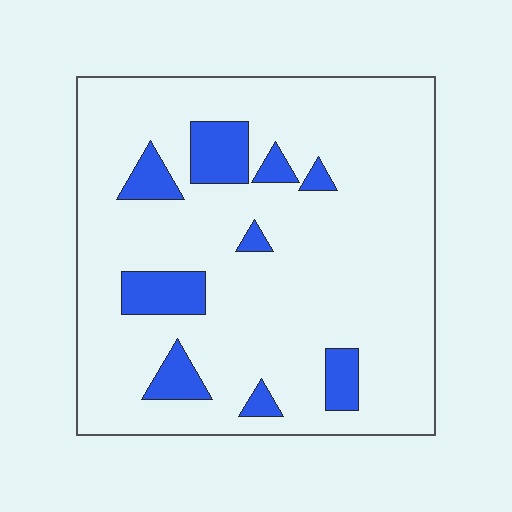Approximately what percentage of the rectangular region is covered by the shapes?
Approximately 15%.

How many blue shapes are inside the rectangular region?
9.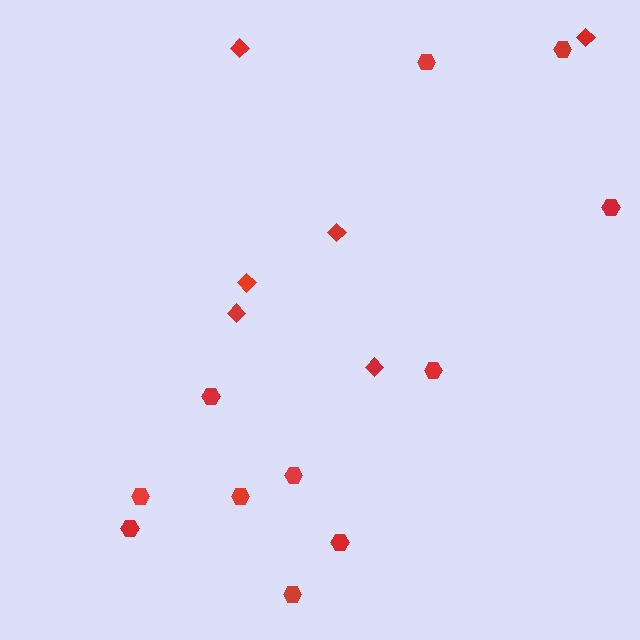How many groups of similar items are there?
There are 2 groups: one group of diamonds (6) and one group of hexagons (11).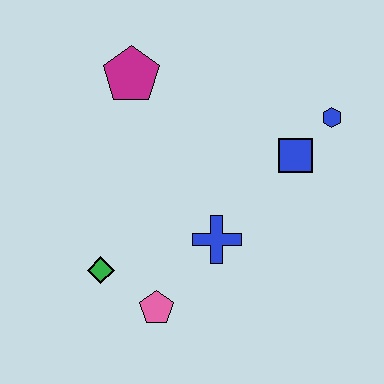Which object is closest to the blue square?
The blue hexagon is closest to the blue square.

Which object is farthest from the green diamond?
The blue hexagon is farthest from the green diamond.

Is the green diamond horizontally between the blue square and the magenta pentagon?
No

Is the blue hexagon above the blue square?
Yes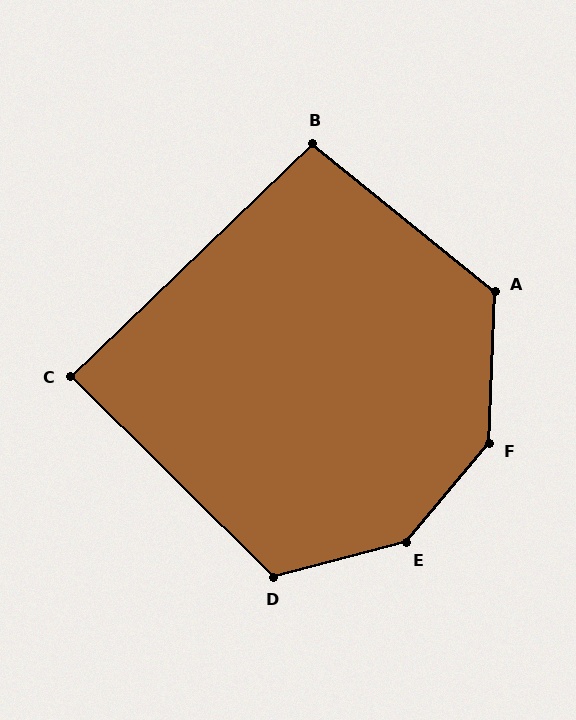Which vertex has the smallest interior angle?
C, at approximately 89 degrees.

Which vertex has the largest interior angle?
E, at approximately 144 degrees.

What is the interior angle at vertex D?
Approximately 121 degrees (obtuse).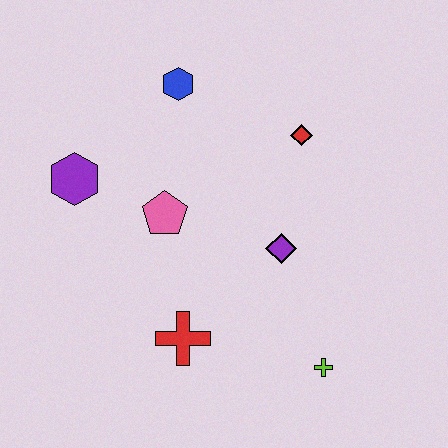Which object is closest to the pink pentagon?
The purple hexagon is closest to the pink pentagon.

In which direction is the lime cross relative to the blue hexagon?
The lime cross is below the blue hexagon.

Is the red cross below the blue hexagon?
Yes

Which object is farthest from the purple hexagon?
The lime cross is farthest from the purple hexagon.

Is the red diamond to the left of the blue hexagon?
No